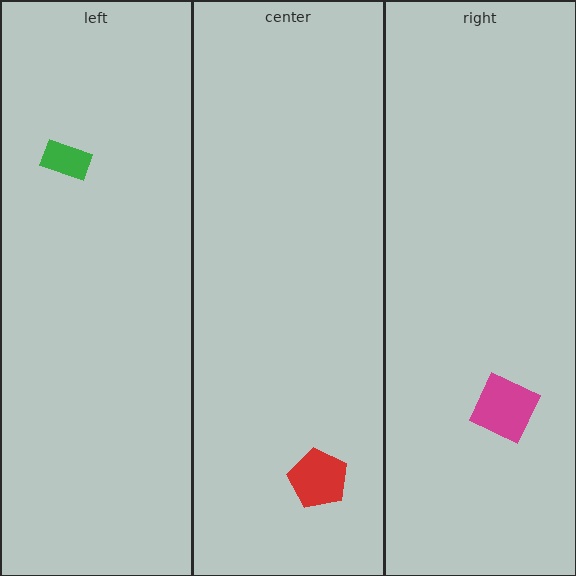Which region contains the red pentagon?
The center region.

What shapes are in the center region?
The red pentagon.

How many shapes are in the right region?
1.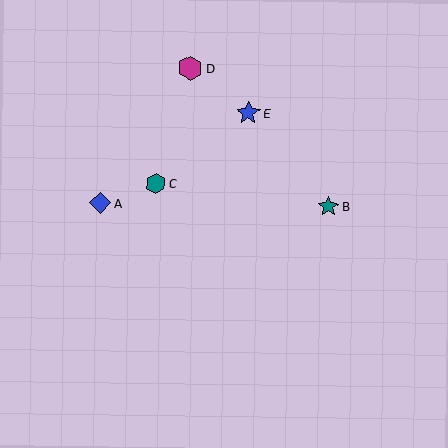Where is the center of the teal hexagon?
The center of the teal hexagon is at (156, 184).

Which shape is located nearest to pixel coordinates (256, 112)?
The blue star (labeled E) at (248, 113) is nearest to that location.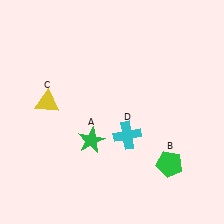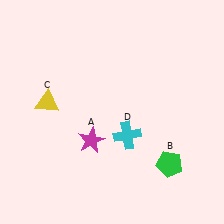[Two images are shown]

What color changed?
The star (A) changed from green in Image 1 to magenta in Image 2.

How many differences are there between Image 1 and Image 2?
There is 1 difference between the two images.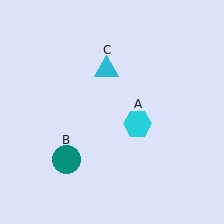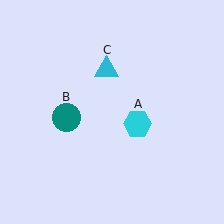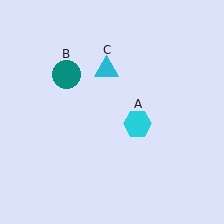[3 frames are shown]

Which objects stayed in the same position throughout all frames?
Cyan hexagon (object A) and cyan triangle (object C) remained stationary.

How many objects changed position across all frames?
1 object changed position: teal circle (object B).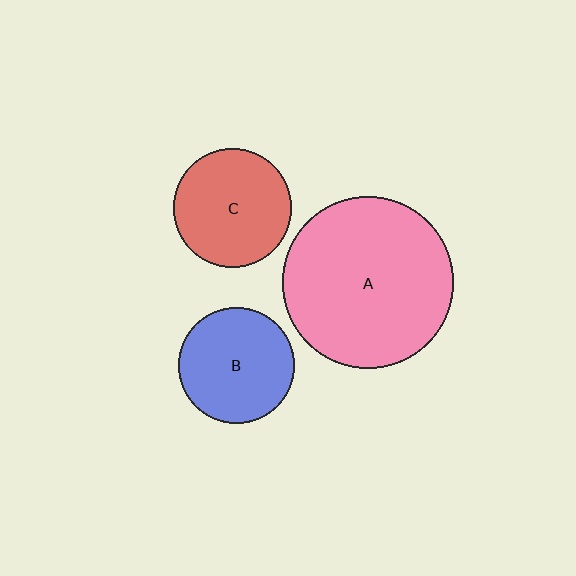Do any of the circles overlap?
No, none of the circles overlap.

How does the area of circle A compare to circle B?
Approximately 2.2 times.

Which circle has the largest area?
Circle A (pink).